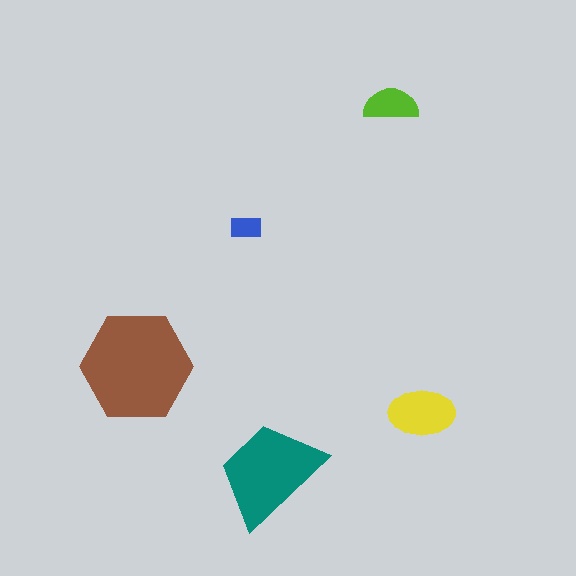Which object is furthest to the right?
The yellow ellipse is rightmost.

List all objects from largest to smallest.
The brown hexagon, the teal trapezoid, the yellow ellipse, the lime semicircle, the blue rectangle.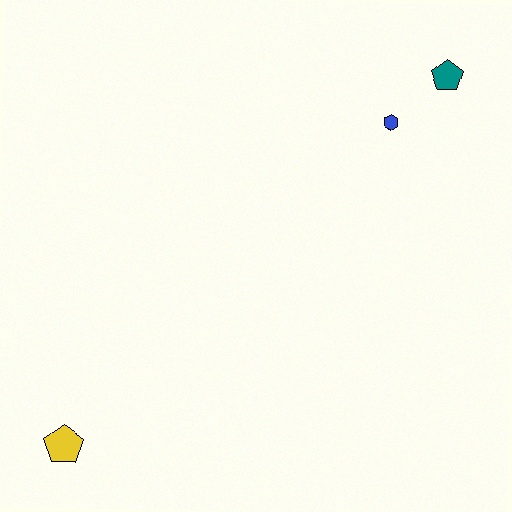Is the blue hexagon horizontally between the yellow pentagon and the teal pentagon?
Yes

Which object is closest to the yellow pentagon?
The blue hexagon is closest to the yellow pentagon.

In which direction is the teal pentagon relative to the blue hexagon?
The teal pentagon is to the right of the blue hexagon.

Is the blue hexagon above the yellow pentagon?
Yes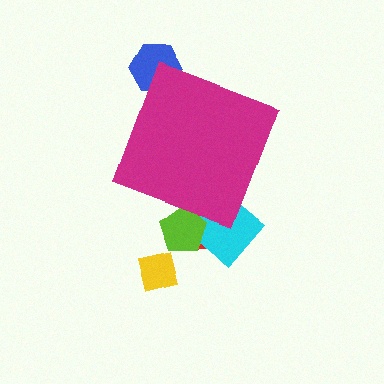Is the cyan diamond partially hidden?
Yes, the cyan diamond is partially hidden behind the magenta diamond.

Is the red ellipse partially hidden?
Yes, the red ellipse is partially hidden behind the magenta diamond.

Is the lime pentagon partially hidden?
Yes, the lime pentagon is partially hidden behind the magenta diamond.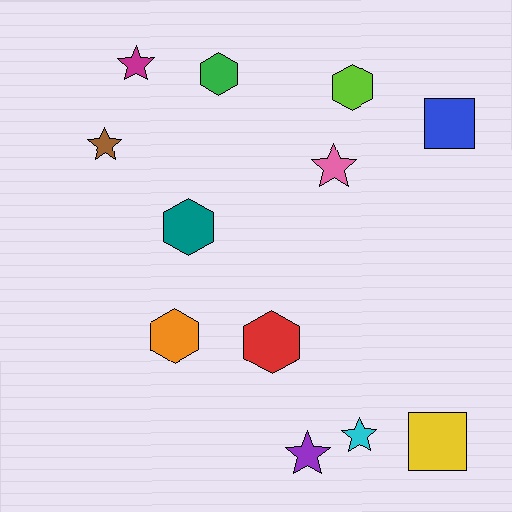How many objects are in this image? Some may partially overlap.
There are 12 objects.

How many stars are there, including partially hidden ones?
There are 5 stars.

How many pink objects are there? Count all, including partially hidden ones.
There is 1 pink object.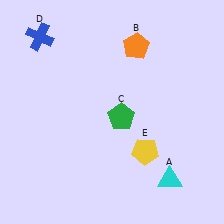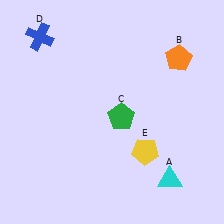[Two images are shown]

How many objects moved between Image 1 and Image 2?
1 object moved between the two images.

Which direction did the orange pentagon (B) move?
The orange pentagon (B) moved right.